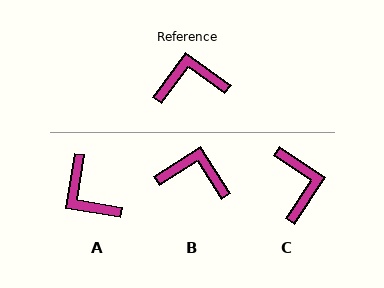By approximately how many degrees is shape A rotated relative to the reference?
Approximately 117 degrees counter-clockwise.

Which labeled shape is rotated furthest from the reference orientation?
A, about 117 degrees away.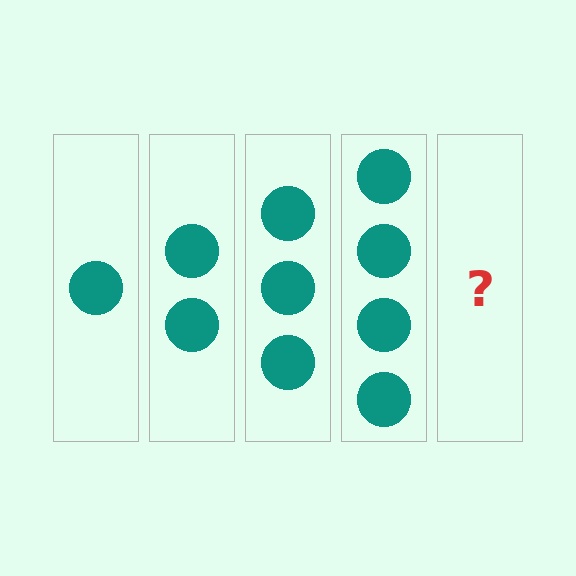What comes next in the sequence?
The next element should be 5 circles.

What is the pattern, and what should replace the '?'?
The pattern is that each step adds one more circle. The '?' should be 5 circles.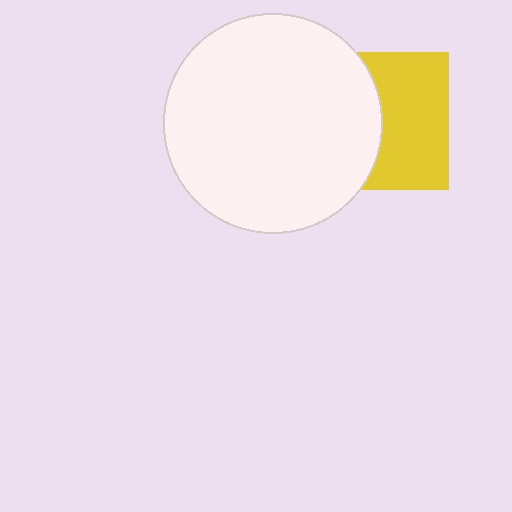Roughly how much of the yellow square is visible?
About half of it is visible (roughly 54%).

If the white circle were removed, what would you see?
You would see the complete yellow square.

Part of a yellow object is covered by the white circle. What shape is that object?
It is a square.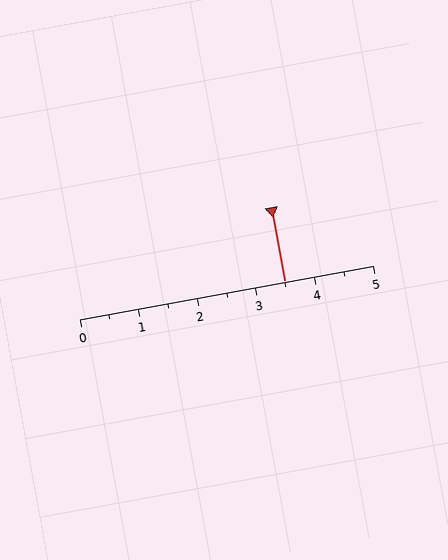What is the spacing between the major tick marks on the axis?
The major ticks are spaced 1 apart.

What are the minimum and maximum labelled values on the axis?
The axis runs from 0 to 5.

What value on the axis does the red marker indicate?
The marker indicates approximately 3.5.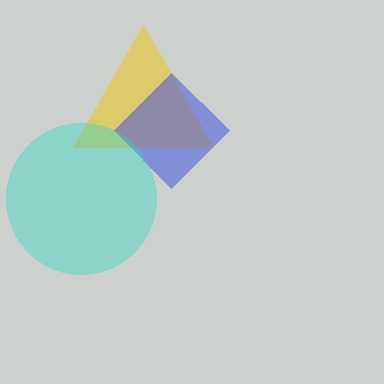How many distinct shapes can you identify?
There are 3 distinct shapes: a yellow triangle, a blue diamond, a cyan circle.